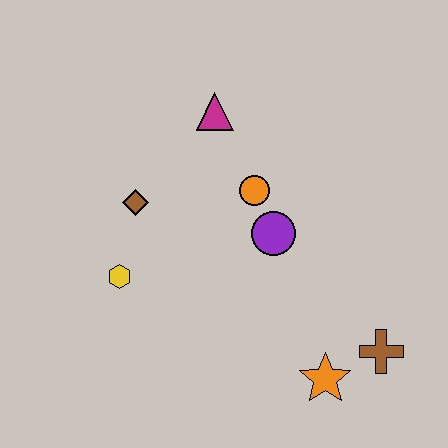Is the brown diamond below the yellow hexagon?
No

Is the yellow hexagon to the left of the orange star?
Yes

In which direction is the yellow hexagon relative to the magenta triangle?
The yellow hexagon is below the magenta triangle.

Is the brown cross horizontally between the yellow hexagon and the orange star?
No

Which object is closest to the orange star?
The brown cross is closest to the orange star.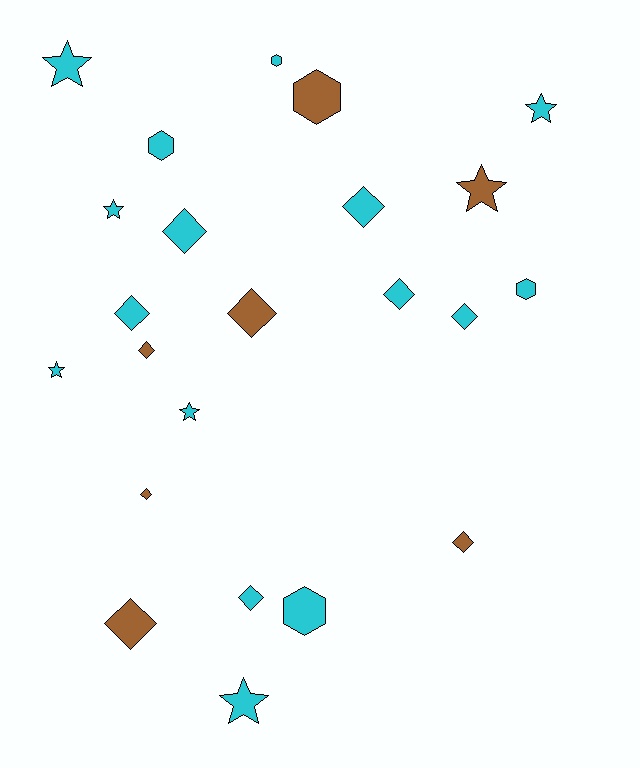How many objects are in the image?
There are 23 objects.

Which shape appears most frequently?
Diamond, with 11 objects.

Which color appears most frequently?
Cyan, with 16 objects.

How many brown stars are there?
There is 1 brown star.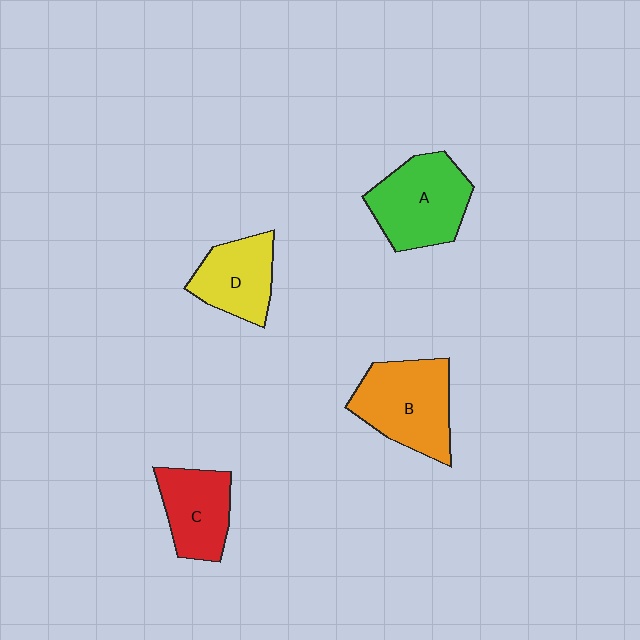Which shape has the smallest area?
Shape D (yellow).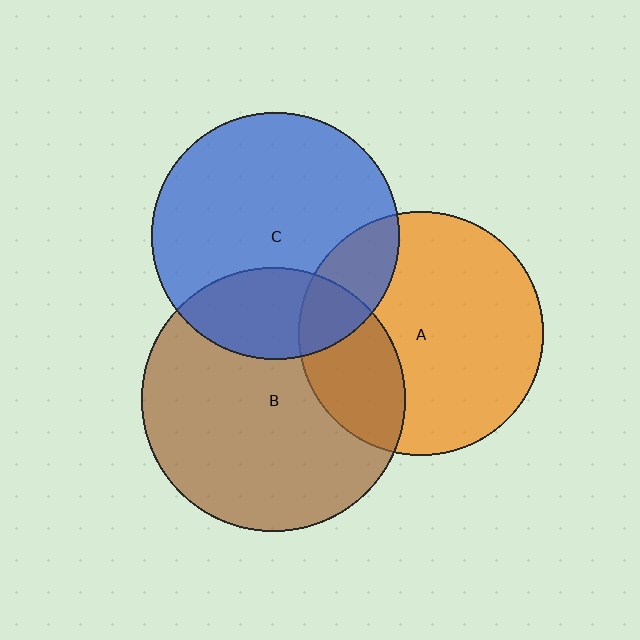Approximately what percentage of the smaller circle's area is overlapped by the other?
Approximately 25%.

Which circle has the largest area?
Circle B (brown).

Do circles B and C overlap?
Yes.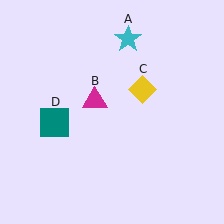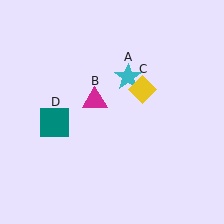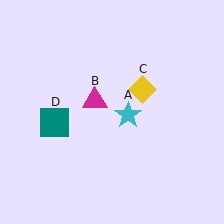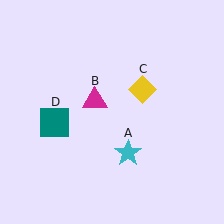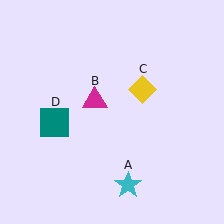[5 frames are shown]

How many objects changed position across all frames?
1 object changed position: cyan star (object A).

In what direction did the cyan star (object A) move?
The cyan star (object A) moved down.